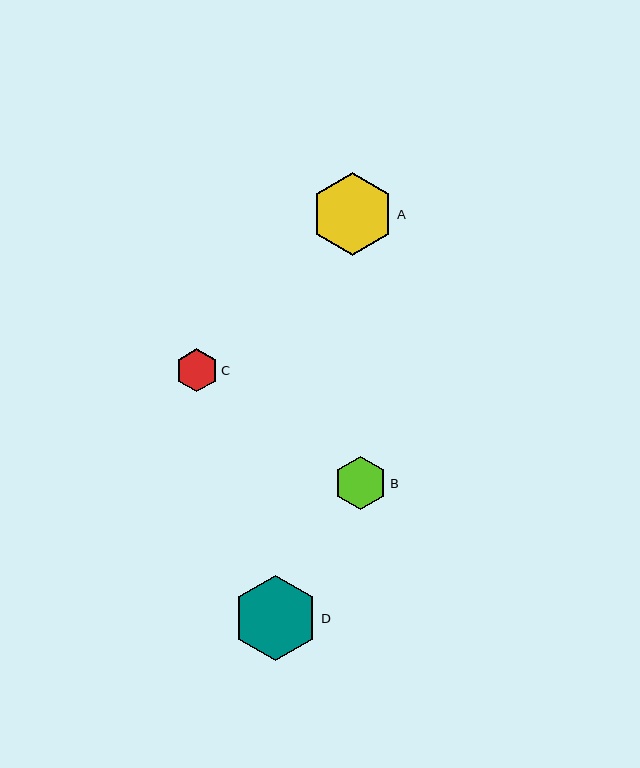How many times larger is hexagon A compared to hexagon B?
Hexagon A is approximately 1.6 times the size of hexagon B.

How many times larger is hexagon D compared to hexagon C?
Hexagon D is approximately 2.0 times the size of hexagon C.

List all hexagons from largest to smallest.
From largest to smallest: D, A, B, C.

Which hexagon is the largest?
Hexagon D is the largest with a size of approximately 85 pixels.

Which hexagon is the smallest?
Hexagon C is the smallest with a size of approximately 43 pixels.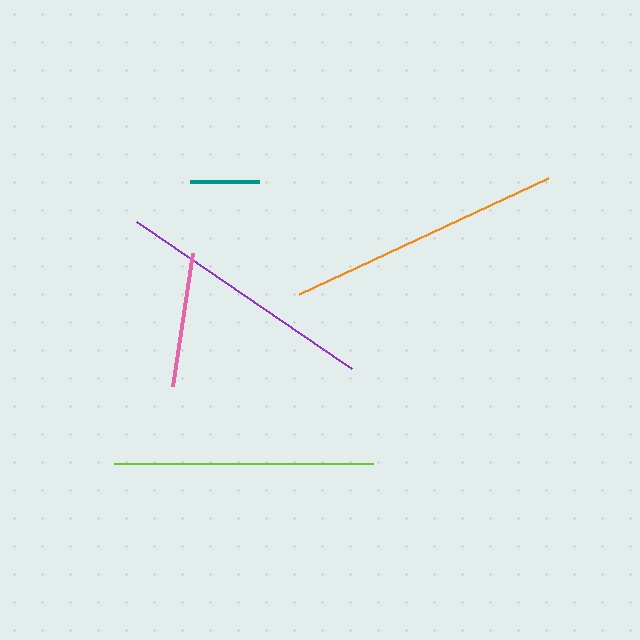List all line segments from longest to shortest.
From longest to shortest: orange, purple, lime, pink, teal.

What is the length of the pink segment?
The pink segment is approximately 134 pixels long.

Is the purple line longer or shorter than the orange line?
The orange line is longer than the purple line.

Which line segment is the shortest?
The teal line is the shortest at approximately 69 pixels.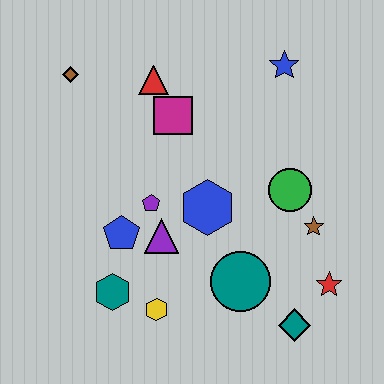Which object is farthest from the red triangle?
The teal diamond is farthest from the red triangle.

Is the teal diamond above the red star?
No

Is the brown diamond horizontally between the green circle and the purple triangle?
No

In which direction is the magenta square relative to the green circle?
The magenta square is to the left of the green circle.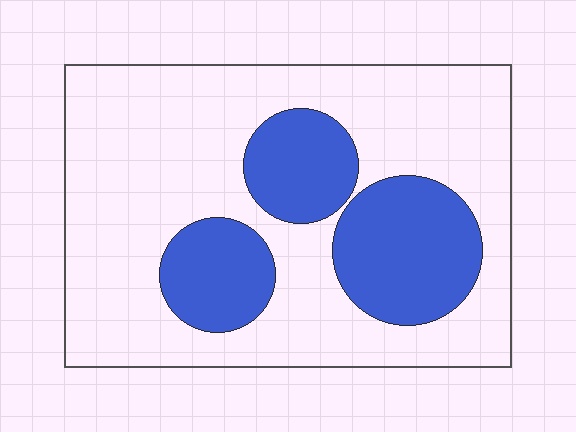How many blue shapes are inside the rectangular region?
3.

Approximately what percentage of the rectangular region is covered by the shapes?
Approximately 30%.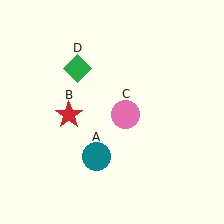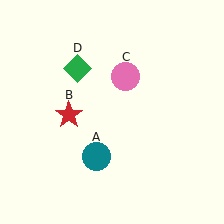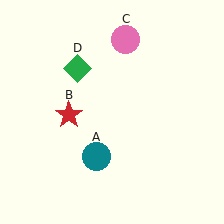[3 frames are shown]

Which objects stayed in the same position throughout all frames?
Teal circle (object A) and red star (object B) and green diamond (object D) remained stationary.